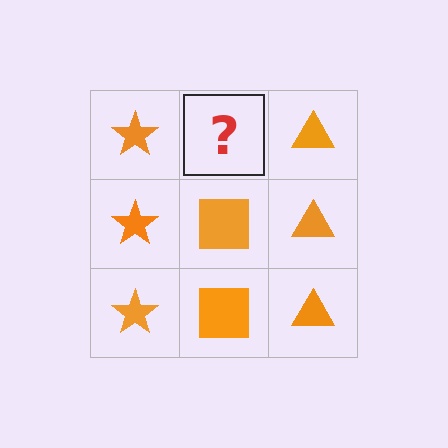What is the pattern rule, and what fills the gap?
The rule is that each column has a consistent shape. The gap should be filled with an orange square.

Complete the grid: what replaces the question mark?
The question mark should be replaced with an orange square.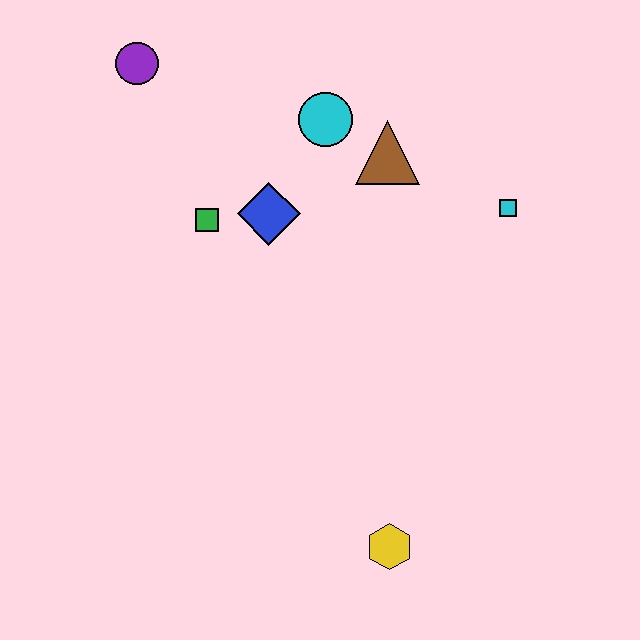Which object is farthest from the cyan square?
The purple circle is farthest from the cyan square.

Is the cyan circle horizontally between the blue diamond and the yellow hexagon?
Yes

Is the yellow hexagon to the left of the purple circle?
No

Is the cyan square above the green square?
Yes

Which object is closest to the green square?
The blue diamond is closest to the green square.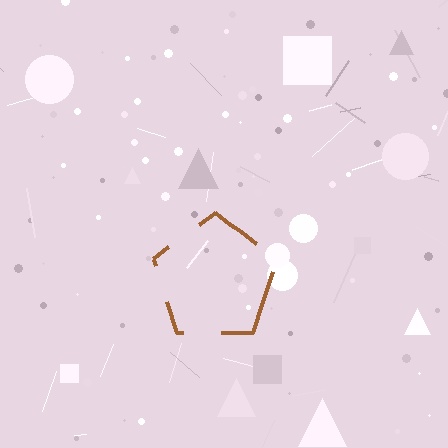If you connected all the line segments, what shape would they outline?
They would outline a pentagon.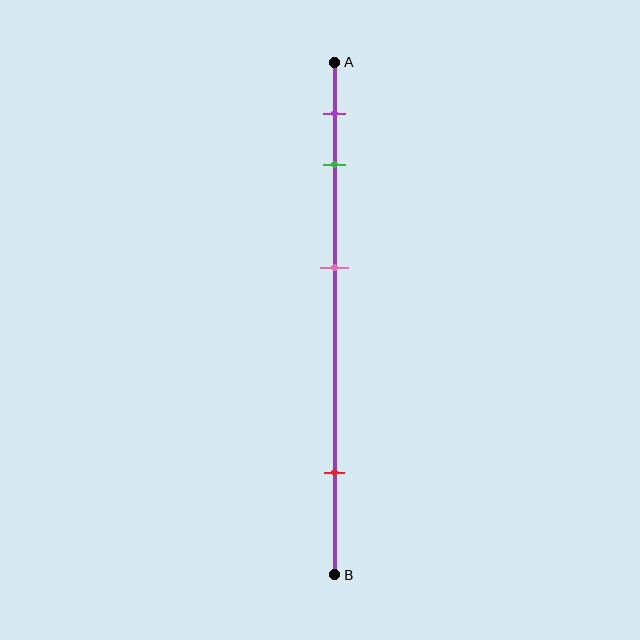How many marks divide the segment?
There are 4 marks dividing the segment.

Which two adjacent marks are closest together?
The purple and green marks are the closest adjacent pair.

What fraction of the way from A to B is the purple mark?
The purple mark is approximately 10% (0.1) of the way from A to B.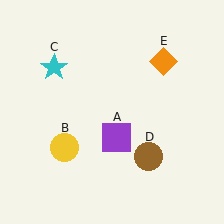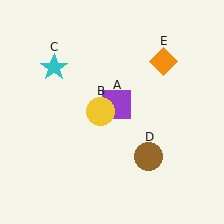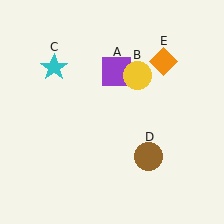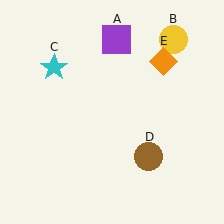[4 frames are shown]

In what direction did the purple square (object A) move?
The purple square (object A) moved up.